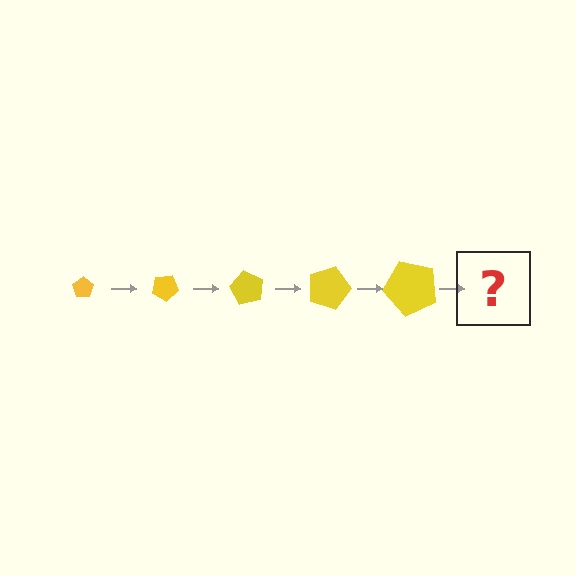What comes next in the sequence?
The next element should be a pentagon, larger than the previous one and rotated 150 degrees from the start.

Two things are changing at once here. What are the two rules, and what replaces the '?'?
The two rules are that the pentagon grows larger each step and it rotates 30 degrees each step. The '?' should be a pentagon, larger than the previous one and rotated 150 degrees from the start.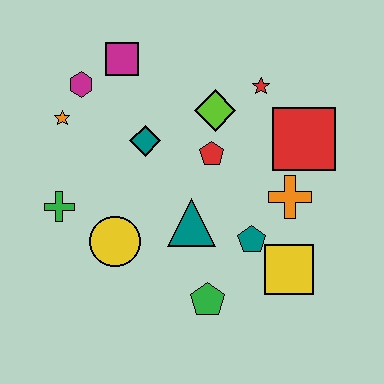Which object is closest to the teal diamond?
The red pentagon is closest to the teal diamond.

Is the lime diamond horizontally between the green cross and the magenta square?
No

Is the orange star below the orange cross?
No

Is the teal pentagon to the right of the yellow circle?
Yes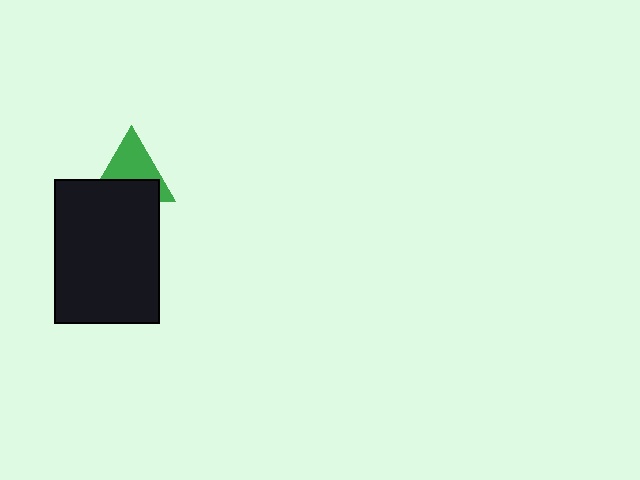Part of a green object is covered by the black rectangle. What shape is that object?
It is a triangle.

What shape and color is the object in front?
The object in front is a black rectangle.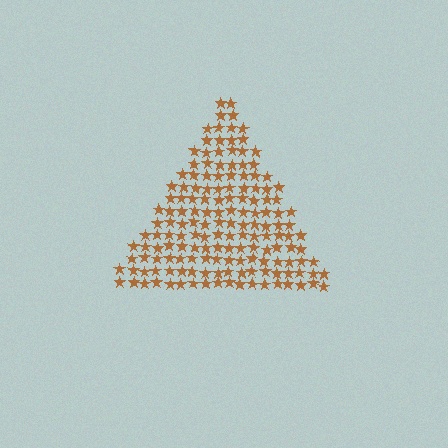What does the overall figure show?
The overall figure shows a triangle.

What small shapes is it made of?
It is made of small stars.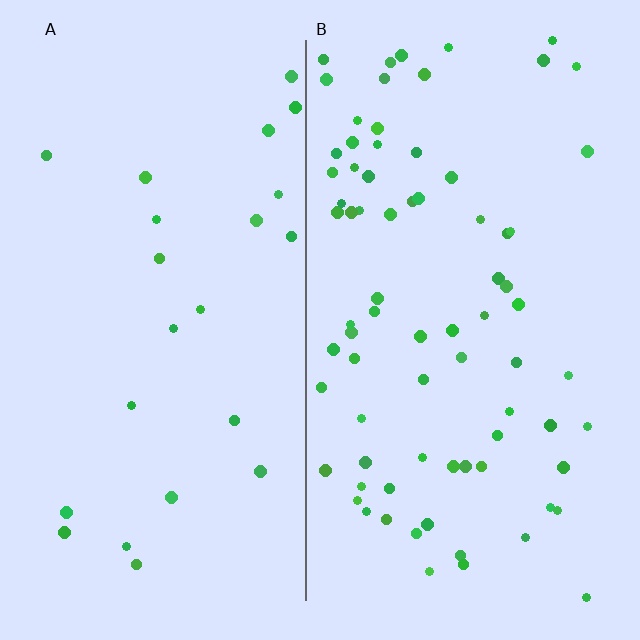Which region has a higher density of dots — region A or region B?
B (the right).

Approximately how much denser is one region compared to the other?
Approximately 3.3× — region B over region A.